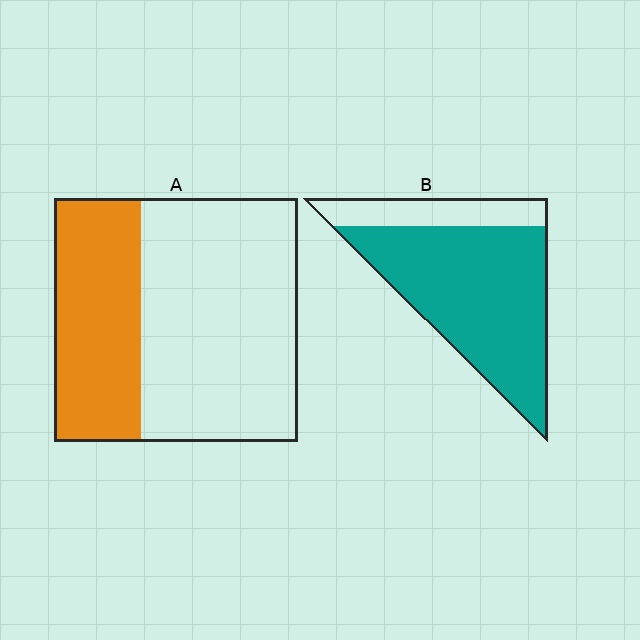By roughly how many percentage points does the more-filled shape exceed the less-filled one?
By roughly 45 percentage points (B over A).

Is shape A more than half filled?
No.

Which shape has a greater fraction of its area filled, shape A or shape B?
Shape B.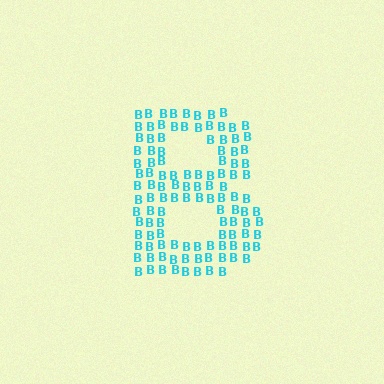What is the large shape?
The large shape is the letter B.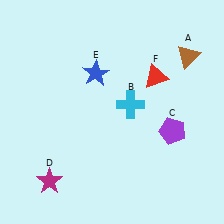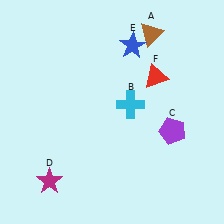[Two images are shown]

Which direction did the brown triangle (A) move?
The brown triangle (A) moved left.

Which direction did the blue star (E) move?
The blue star (E) moved right.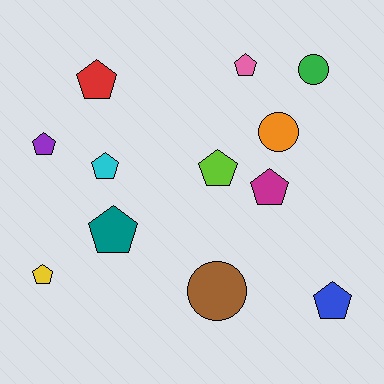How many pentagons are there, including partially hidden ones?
There are 9 pentagons.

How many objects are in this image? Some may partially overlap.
There are 12 objects.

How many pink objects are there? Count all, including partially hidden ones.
There is 1 pink object.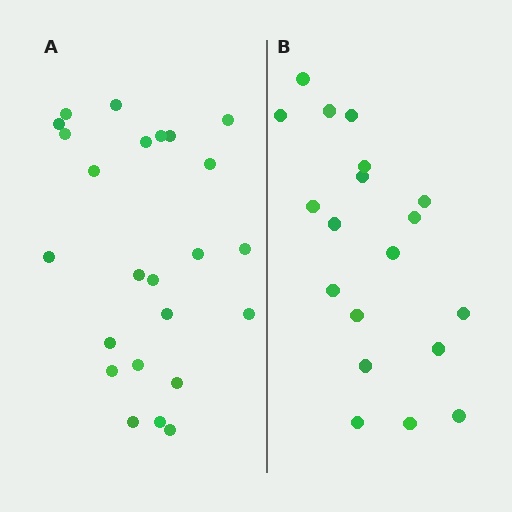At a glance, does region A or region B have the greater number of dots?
Region A (the left region) has more dots.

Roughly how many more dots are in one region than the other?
Region A has about 5 more dots than region B.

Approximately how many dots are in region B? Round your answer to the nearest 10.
About 20 dots. (The exact count is 19, which rounds to 20.)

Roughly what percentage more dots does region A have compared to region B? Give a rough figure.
About 25% more.